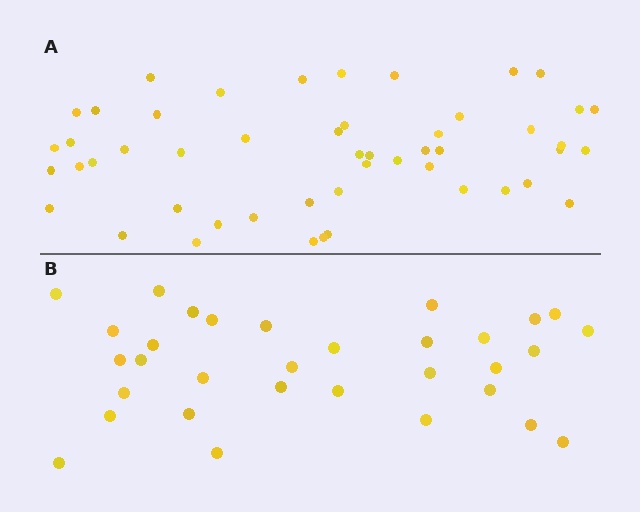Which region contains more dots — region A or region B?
Region A (the top region) has more dots.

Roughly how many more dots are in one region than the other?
Region A has approximately 20 more dots than region B.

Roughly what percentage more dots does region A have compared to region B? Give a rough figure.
About 55% more.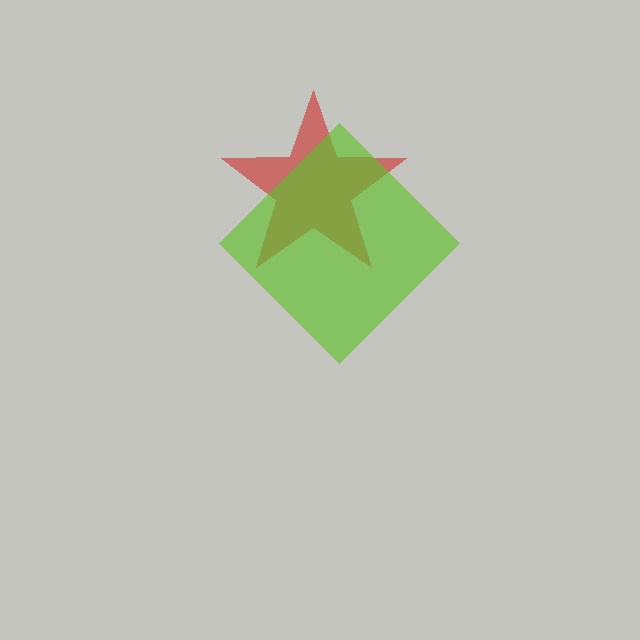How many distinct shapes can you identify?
There are 2 distinct shapes: a red star, a lime diamond.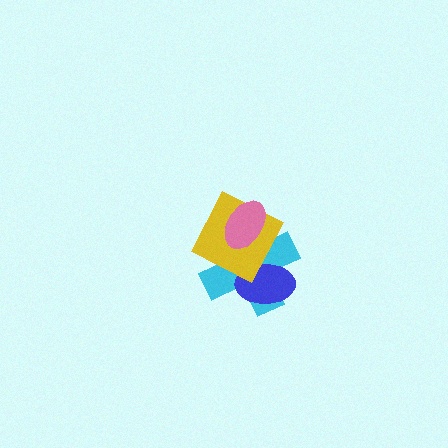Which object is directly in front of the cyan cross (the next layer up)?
The blue ellipse is directly in front of the cyan cross.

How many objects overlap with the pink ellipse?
2 objects overlap with the pink ellipse.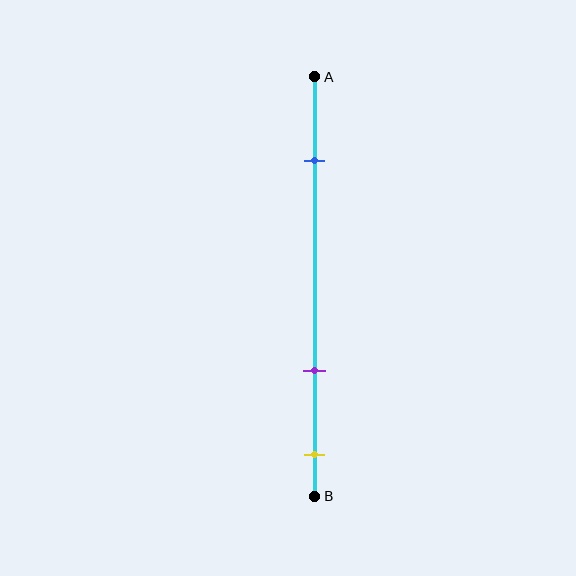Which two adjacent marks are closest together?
The purple and yellow marks are the closest adjacent pair.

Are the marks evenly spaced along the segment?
No, the marks are not evenly spaced.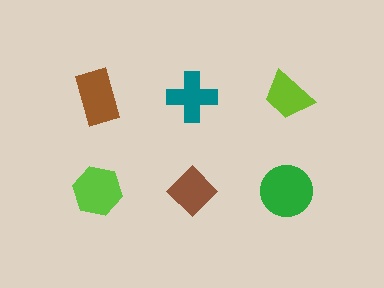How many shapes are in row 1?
3 shapes.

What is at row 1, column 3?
A lime trapezoid.